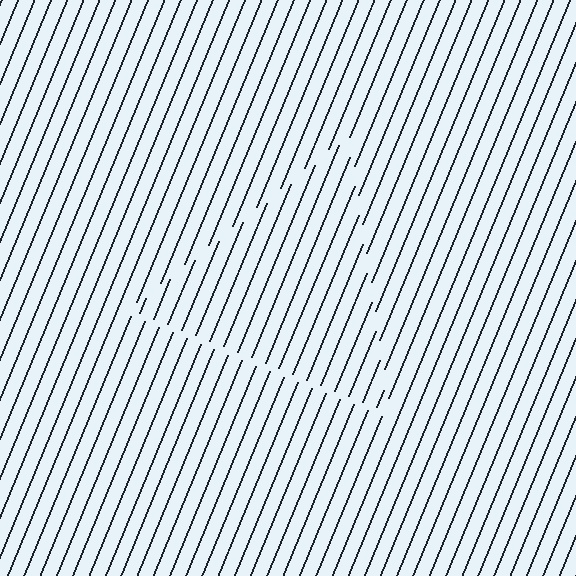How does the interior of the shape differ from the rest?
The interior of the shape contains the same grating, shifted by half a period — the contour is defined by the phase discontinuity where line-ends from the inner and outer gratings abut.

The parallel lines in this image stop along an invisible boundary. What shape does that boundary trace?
An illusory triangle. The interior of the shape contains the same grating, shifted by half a period — the contour is defined by the phase discontinuity where line-ends from the inner and outer gratings abut.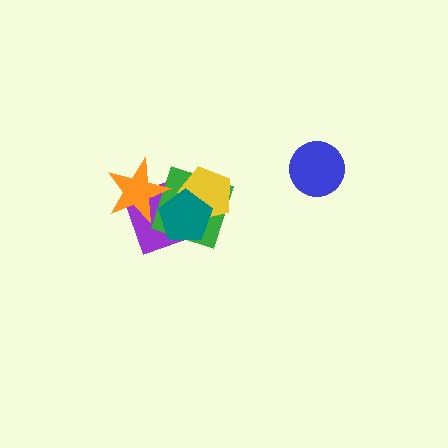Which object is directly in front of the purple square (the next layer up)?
The green square is directly in front of the purple square.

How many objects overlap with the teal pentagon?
4 objects overlap with the teal pentagon.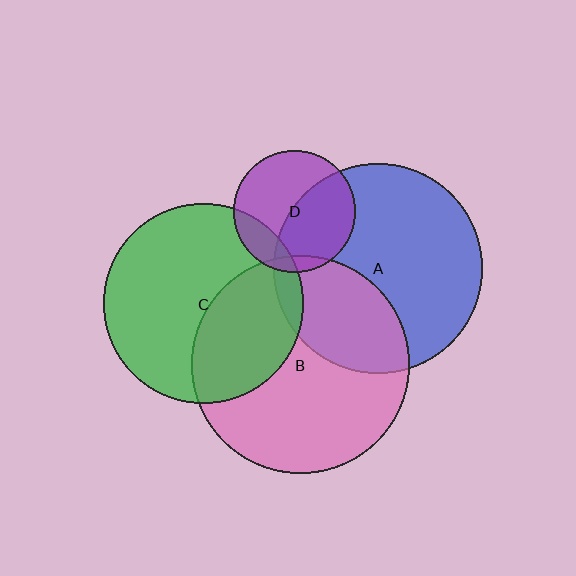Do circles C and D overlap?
Yes.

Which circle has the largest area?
Circle B (pink).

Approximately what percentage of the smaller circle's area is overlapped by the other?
Approximately 15%.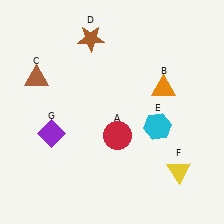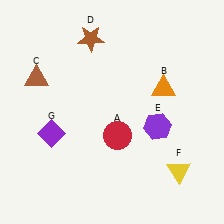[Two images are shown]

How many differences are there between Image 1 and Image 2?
There is 1 difference between the two images.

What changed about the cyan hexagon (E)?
In Image 1, E is cyan. In Image 2, it changed to purple.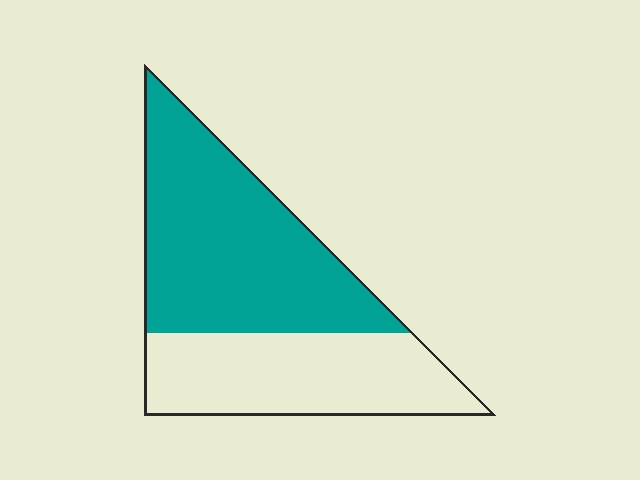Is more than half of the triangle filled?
Yes.